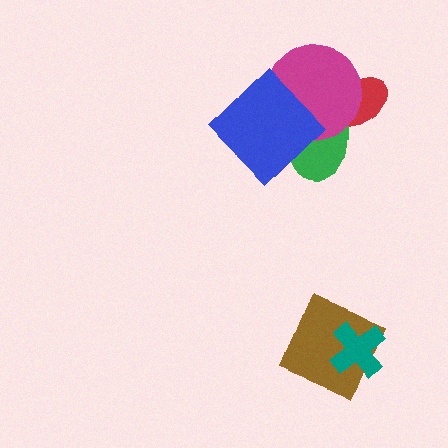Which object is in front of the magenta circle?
The blue diamond is in front of the magenta circle.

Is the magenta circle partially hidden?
Yes, it is partially covered by another shape.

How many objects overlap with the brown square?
1 object overlaps with the brown square.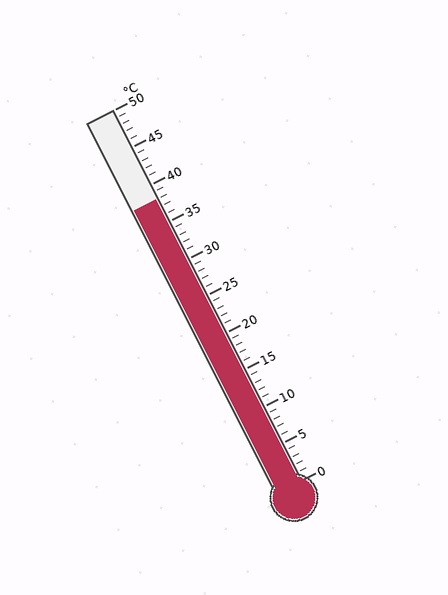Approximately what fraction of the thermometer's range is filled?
The thermometer is filled to approximately 75% of its range.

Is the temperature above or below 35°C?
The temperature is above 35°C.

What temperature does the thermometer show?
The thermometer shows approximately 38°C.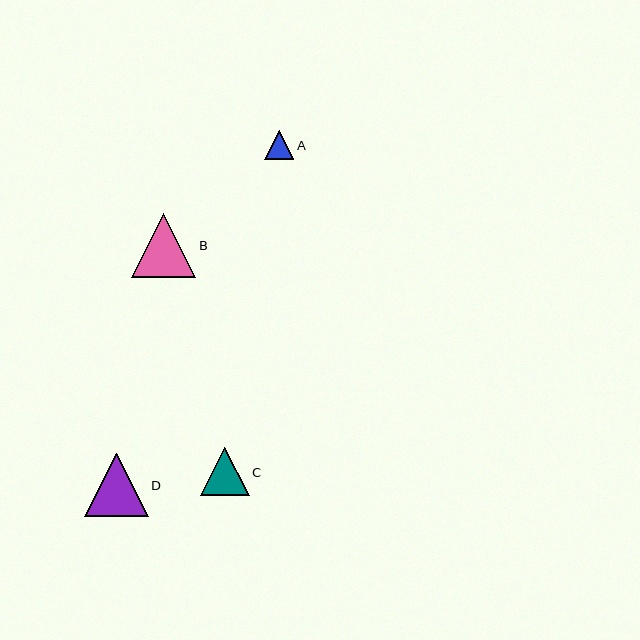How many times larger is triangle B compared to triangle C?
Triangle B is approximately 1.3 times the size of triangle C.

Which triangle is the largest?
Triangle B is the largest with a size of approximately 64 pixels.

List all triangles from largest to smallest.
From largest to smallest: B, D, C, A.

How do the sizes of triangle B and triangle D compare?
Triangle B and triangle D are approximately the same size.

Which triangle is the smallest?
Triangle A is the smallest with a size of approximately 29 pixels.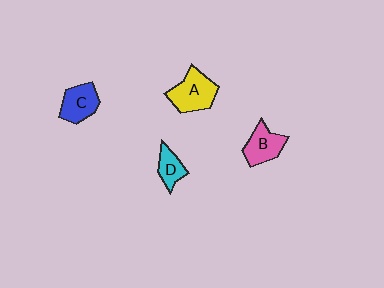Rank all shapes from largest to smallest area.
From largest to smallest: A (yellow), B (pink), C (blue), D (cyan).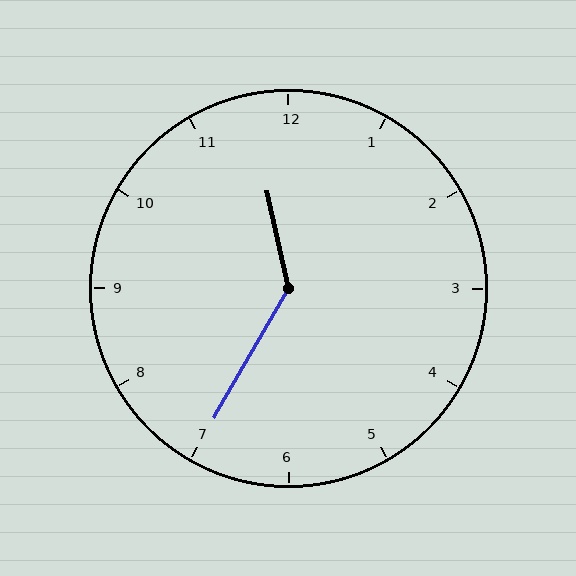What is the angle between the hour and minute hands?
Approximately 138 degrees.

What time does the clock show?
11:35.